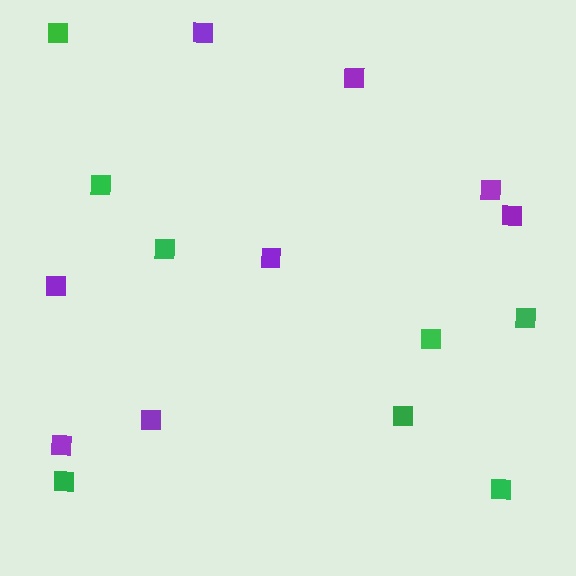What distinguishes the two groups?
There are 2 groups: one group of purple squares (8) and one group of green squares (8).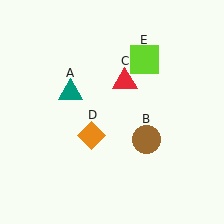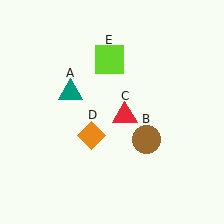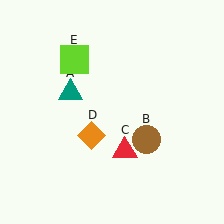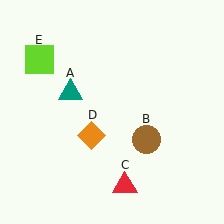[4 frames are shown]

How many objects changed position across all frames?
2 objects changed position: red triangle (object C), lime square (object E).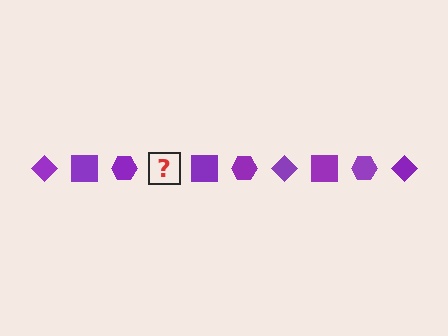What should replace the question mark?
The question mark should be replaced with a purple diamond.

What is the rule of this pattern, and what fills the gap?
The rule is that the pattern cycles through diamond, square, hexagon shapes in purple. The gap should be filled with a purple diamond.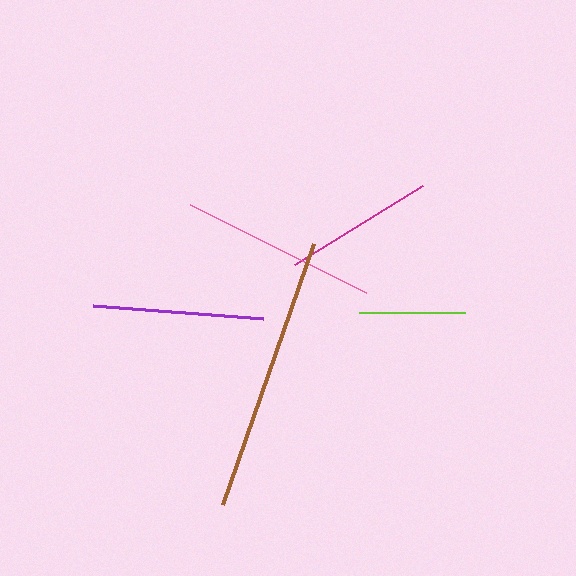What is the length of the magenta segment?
The magenta segment is approximately 151 pixels long.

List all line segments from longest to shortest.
From longest to shortest: brown, pink, purple, magenta, lime.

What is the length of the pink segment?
The pink segment is approximately 197 pixels long.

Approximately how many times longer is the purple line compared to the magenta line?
The purple line is approximately 1.1 times the length of the magenta line.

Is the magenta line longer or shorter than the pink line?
The pink line is longer than the magenta line.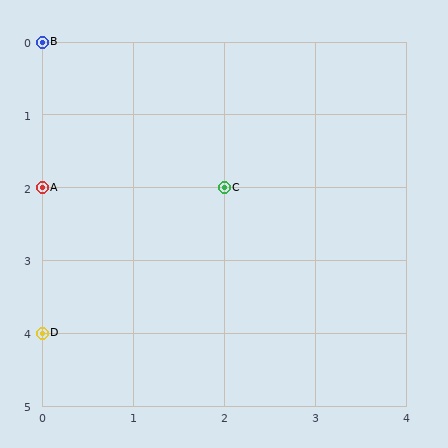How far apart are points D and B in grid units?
Points D and B are 4 rows apart.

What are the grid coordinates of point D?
Point D is at grid coordinates (0, 4).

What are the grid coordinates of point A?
Point A is at grid coordinates (0, 2).